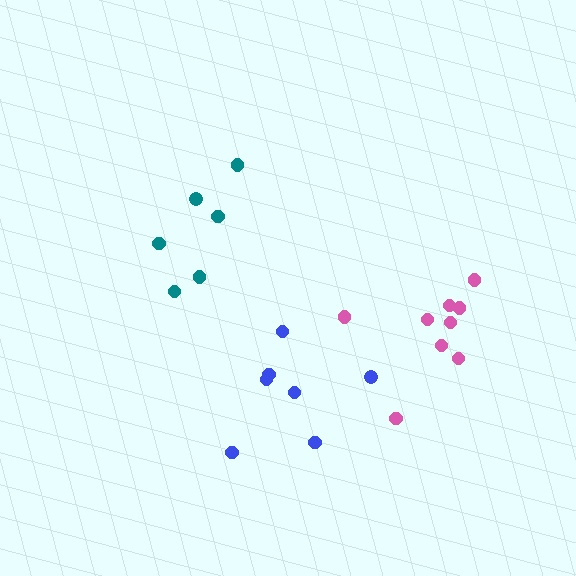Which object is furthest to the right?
The pink cluster is rightmost.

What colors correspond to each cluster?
The clusters are colored: pink, teal, blue.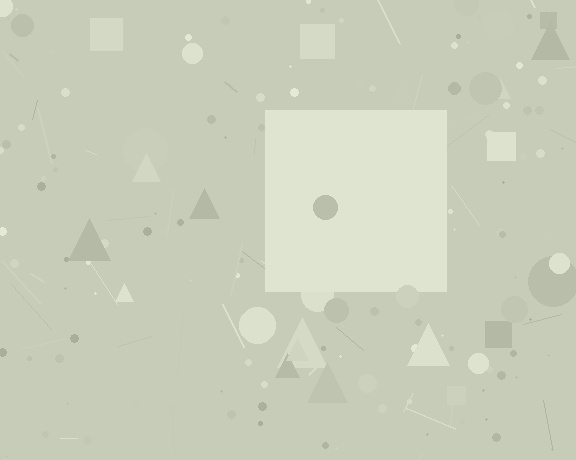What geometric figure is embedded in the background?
A square is embedded in the background.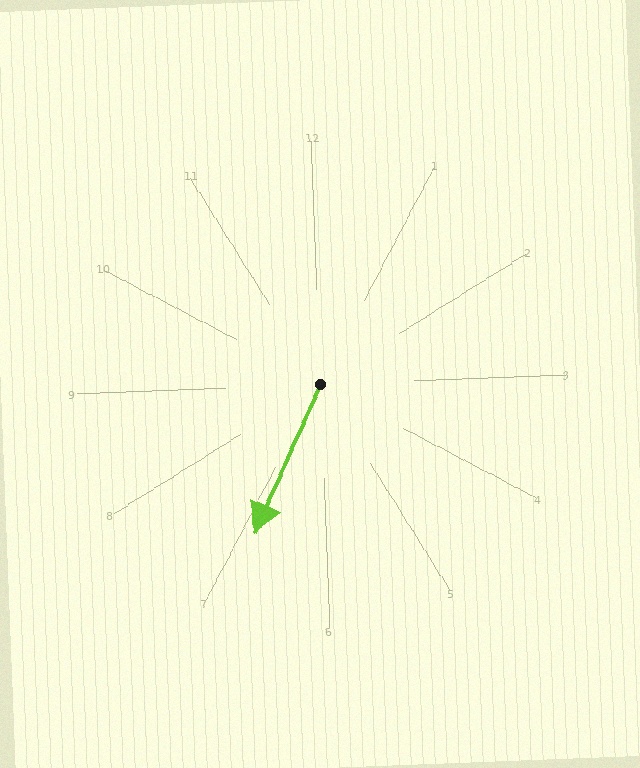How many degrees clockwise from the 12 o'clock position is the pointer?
Approximately 206 degrees.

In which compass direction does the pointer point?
Southwest.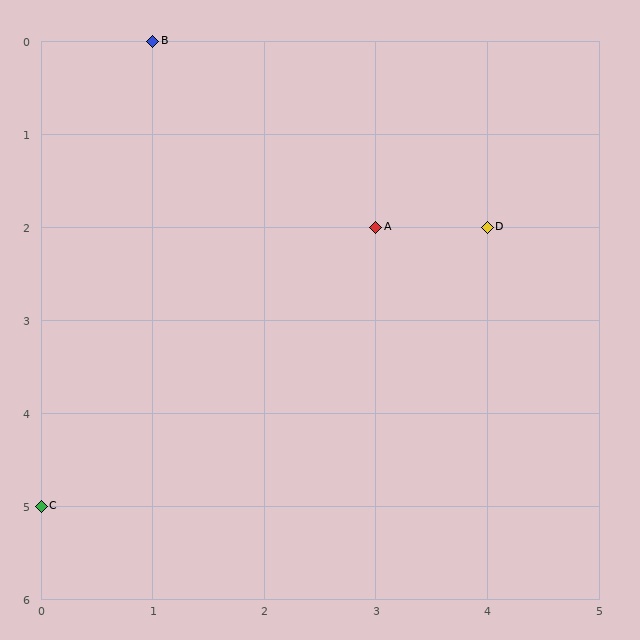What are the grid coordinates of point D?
Point D is at grid coordinates (4, 2).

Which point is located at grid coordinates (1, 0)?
Point B is at (1, 0).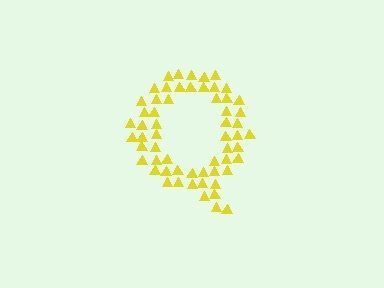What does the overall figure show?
The overall figure shows the letter Q.